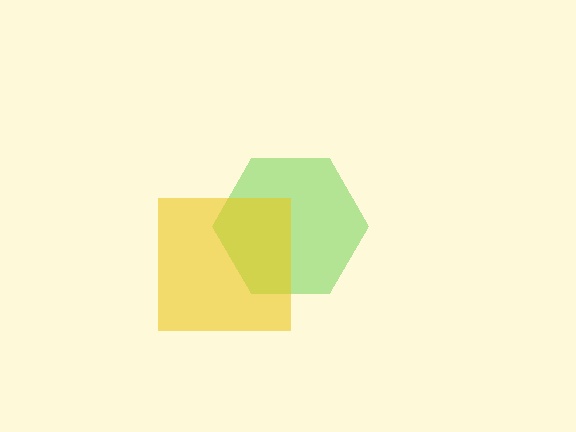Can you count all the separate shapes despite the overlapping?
Yes, there are 2 separate shapes.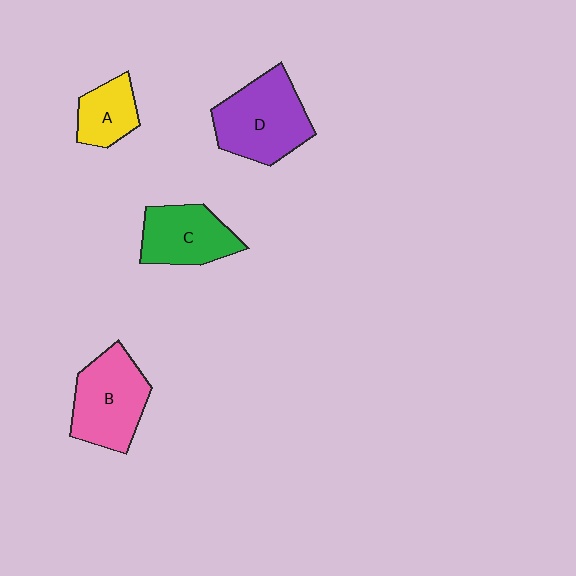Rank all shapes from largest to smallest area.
From largest to smallest: D (purple), B (pink), C (green), A (yellow).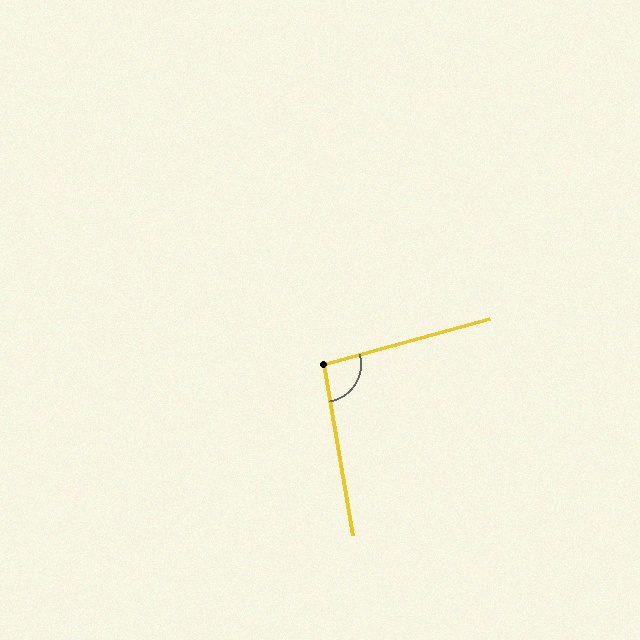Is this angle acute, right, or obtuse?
It is obtuse.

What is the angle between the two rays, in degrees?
Approximately 95 degrees.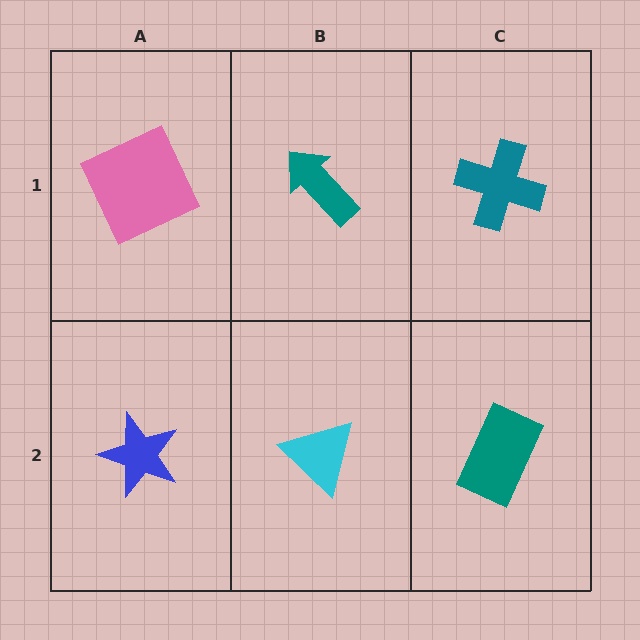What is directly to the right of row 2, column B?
A teal rectangle.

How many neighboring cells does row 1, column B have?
3.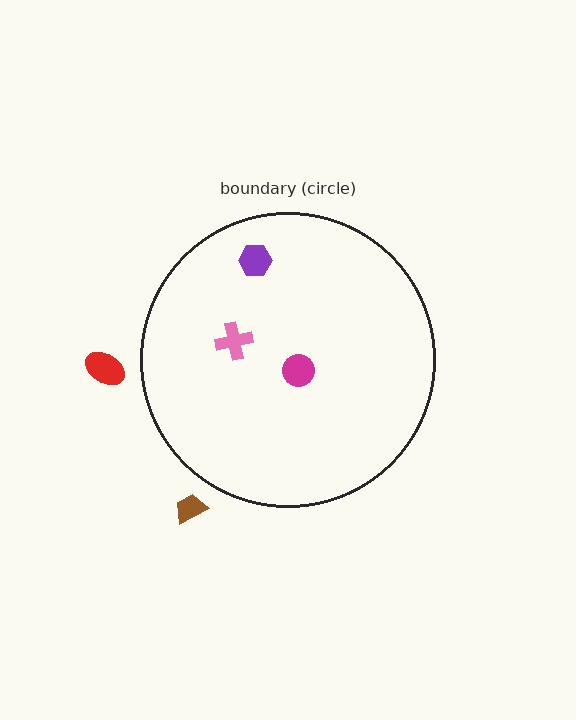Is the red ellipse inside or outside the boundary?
Outside.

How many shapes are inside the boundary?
3 inside, 2 outside.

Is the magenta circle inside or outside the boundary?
Inside.